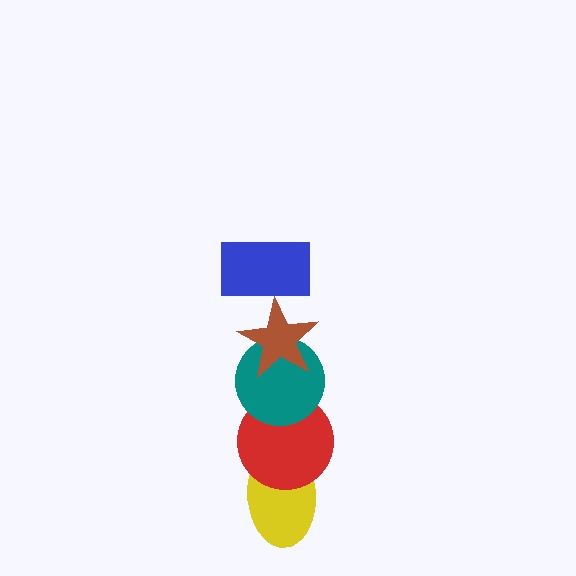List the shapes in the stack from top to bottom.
From top to bottom: the blue rectangle, the brown star, the teal circle, the red circle, the yellow ellipse.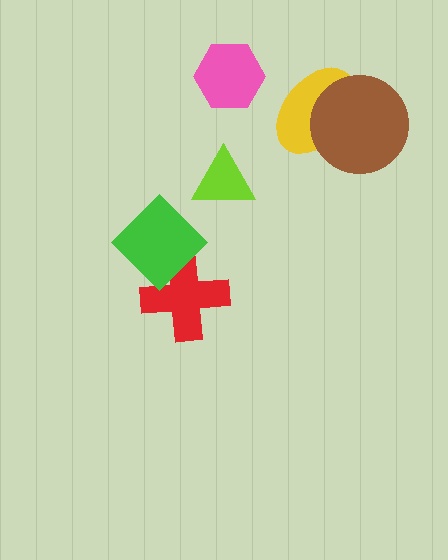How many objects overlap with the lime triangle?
0 objects overlap with the lime triangle.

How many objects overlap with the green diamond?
1 object overlaps with the green diamond.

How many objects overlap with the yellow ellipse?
1 object overlaps with the yellow ellipse.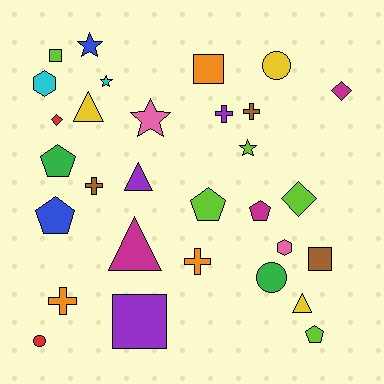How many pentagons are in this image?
There are 5 pentagons.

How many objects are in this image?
There are 30 objects.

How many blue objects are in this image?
There are 2 blue objects.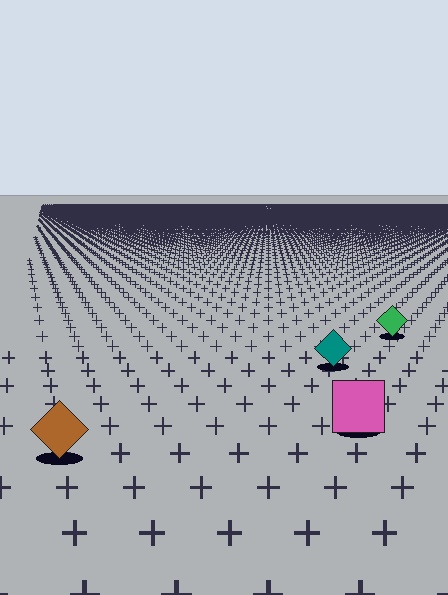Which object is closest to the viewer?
The brown diamond is closest. The texture marks near it are larger and more spread out.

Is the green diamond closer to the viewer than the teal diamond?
No. The teal diamond is closer — you can tell from the texture gradient: the ground texture is coarser near it.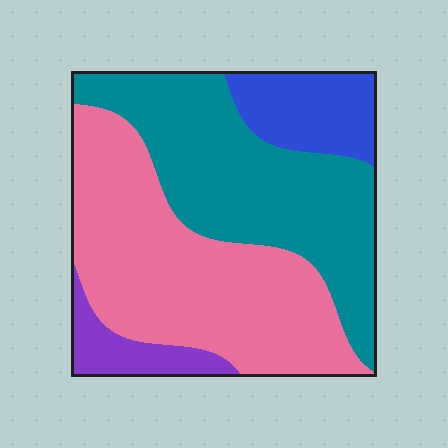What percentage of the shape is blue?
Blue covers roughly 10% of the shape.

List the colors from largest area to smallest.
From largest to smallest: pink, teal, blue, purple.